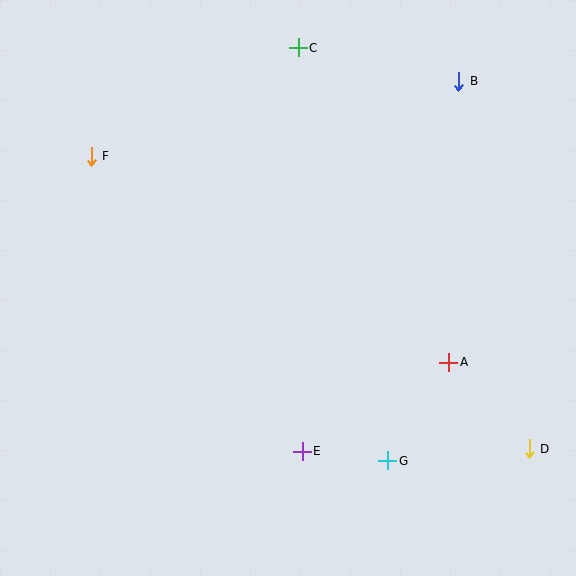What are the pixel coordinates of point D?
Point D is at (529, 449).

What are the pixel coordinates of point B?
Point B is at (459, 81).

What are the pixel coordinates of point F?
Point F is at (91, 156).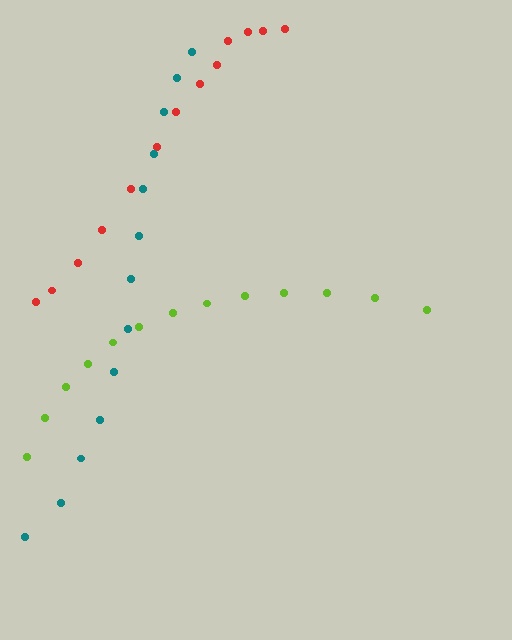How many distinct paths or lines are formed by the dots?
There are 3 distinct paths.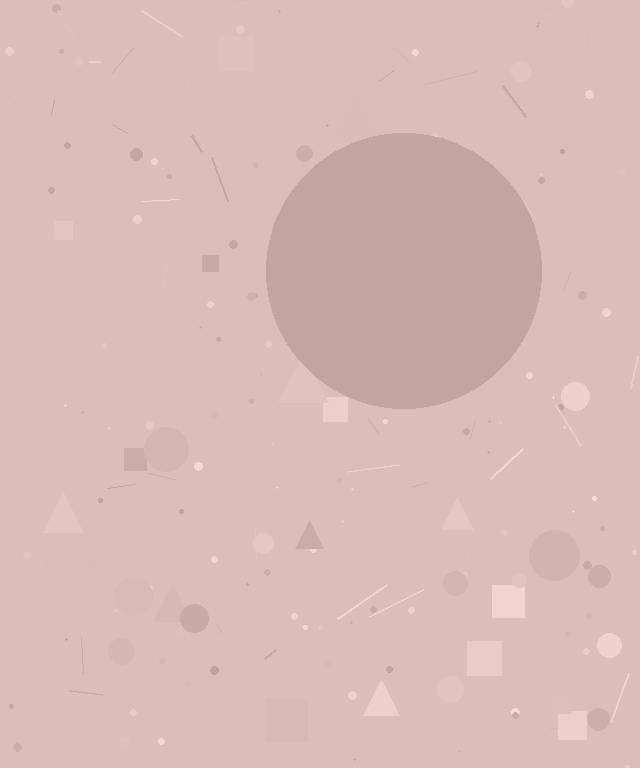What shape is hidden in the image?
A circle is hidden in the image.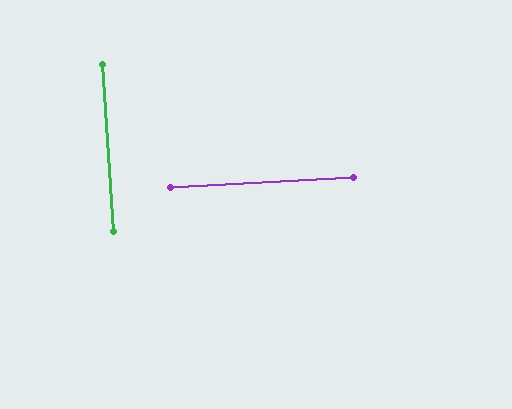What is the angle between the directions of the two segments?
Approximately 89 degrees.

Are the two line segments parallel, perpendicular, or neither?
Perpendicular — they meet at approximately 89°.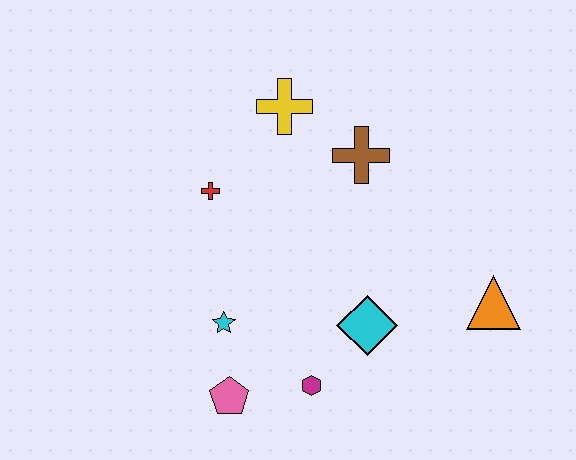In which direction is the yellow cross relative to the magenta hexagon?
The yellow cross is above the magenta hexagon.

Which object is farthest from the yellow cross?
The pink pentagon is farthest from the yellow cross.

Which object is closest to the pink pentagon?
The cyan star is closest to the pink pentagon.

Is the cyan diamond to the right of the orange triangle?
No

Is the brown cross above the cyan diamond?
Yes